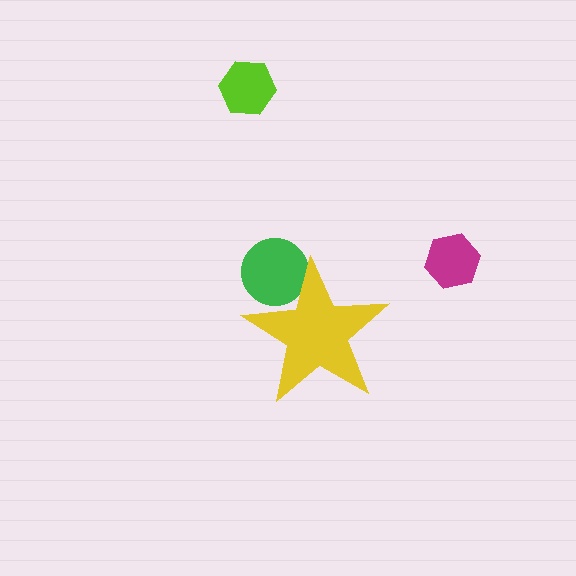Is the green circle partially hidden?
Yes, the green circle is partially hidden behind the yellow star.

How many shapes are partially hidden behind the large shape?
1 shape is partially hidden.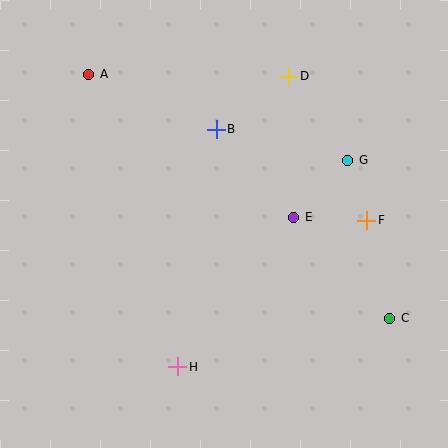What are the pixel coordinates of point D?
Point D is at (289, 76).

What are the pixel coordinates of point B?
Point B is at (216, 129).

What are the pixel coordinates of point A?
Point A is at (89, 74).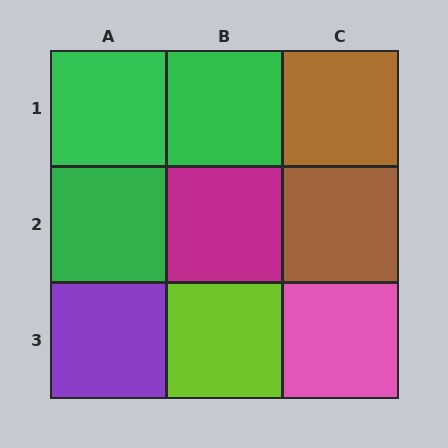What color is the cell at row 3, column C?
Pink.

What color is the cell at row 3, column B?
Lime.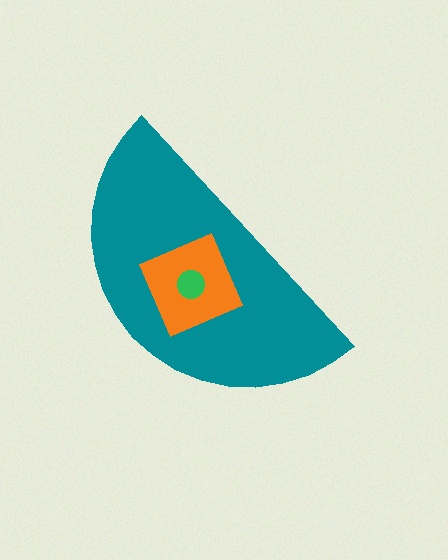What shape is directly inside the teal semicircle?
The orange diamond.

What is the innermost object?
The green circle.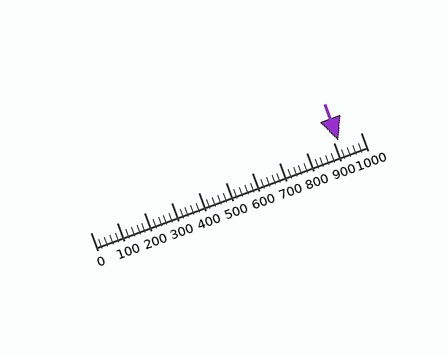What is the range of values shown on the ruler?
The ruler shows values from 0 to 1000.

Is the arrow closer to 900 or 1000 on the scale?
The arrow is closer to 900.